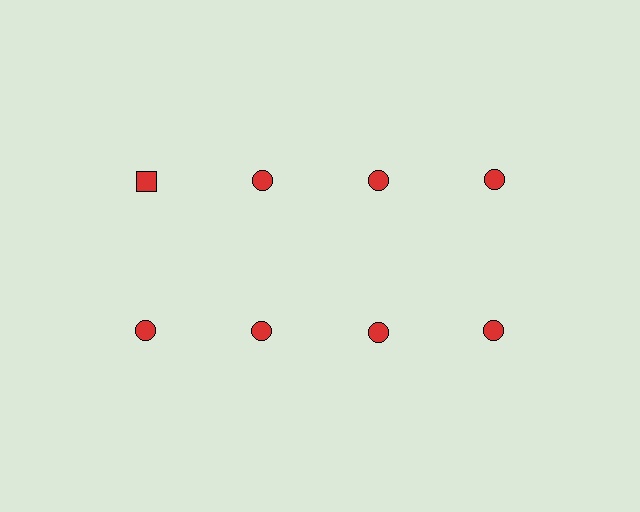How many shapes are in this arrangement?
There are 8 shapes arranged in a grid pattern.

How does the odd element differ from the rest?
It has a different shape: square instead of circle.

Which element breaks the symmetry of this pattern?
The red square in the top row, leftmost column breaks the symmetry. All other shapes are red circles.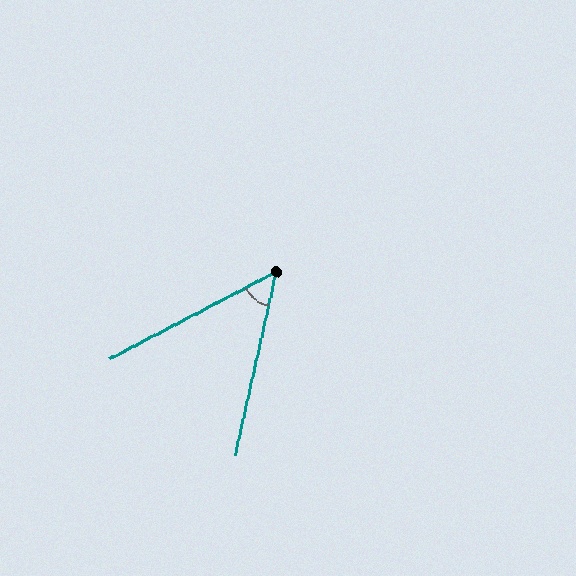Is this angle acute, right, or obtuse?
It is acute.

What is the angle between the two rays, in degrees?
Approximately 50 degrees.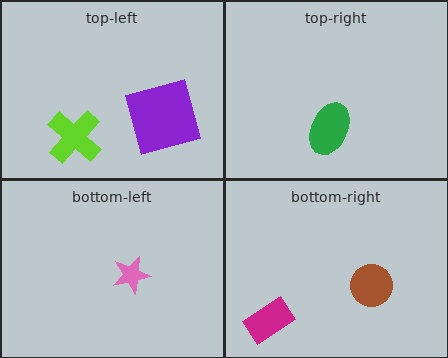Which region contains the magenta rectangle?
The bottom-right region.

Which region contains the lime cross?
The top-left region.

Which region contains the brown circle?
The bottom-right region.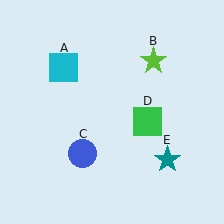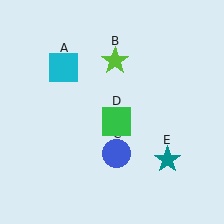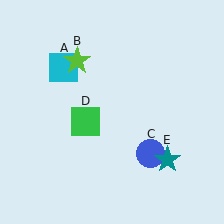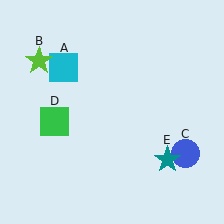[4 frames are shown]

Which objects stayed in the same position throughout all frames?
Cyan square (object A) and teal star (object E) remained stationary.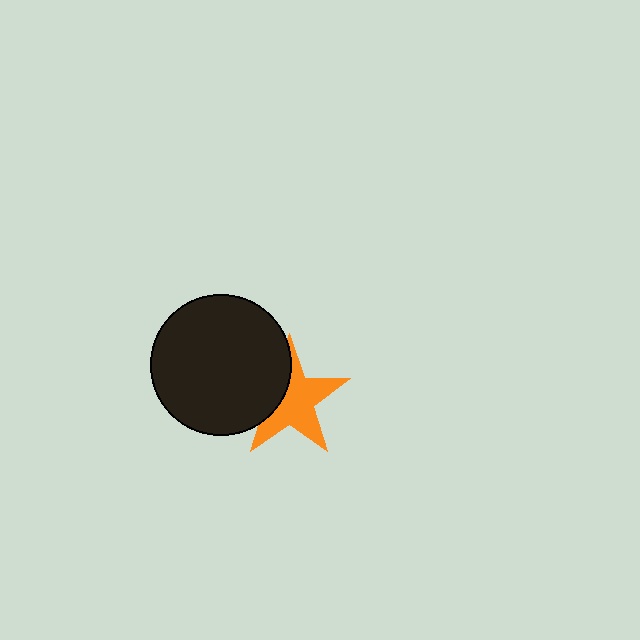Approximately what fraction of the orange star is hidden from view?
Roughly 34% of the orange star is hidden behind the black circle.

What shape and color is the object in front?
The object in front is a black circle.